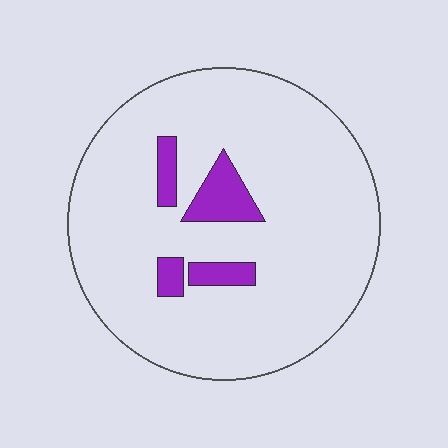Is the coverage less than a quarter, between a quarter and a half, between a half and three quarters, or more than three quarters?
Less than a quarter.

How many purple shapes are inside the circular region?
4.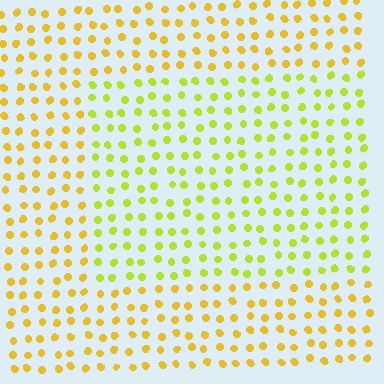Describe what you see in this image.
The image is filled with small yellow elements in a uniform arrangement. A rectangle-shaped region is visible where the elements are tinted to a slightly different hue, forming a subtle color boundary.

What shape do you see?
I see a rectangle.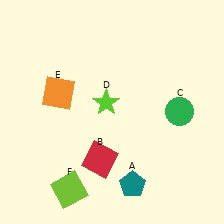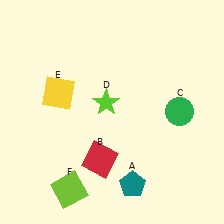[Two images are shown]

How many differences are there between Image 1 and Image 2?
There is 1 difference between the two images.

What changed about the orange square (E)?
In Image 1, E is orange. In Image 2, it changed to yellow.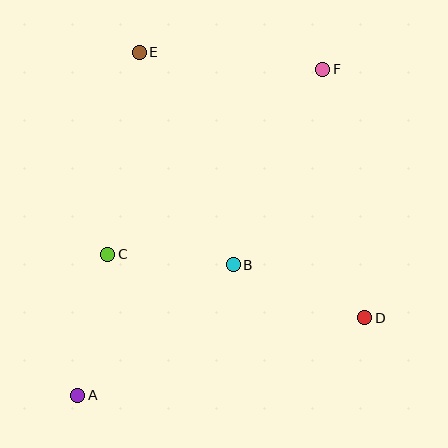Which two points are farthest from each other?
Points A and F are farthest from each other.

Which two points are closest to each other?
Points B and C are closest to each other.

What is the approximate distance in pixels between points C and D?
The distance between C and D is approximately 264 pixels.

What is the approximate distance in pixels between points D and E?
The distance between D and E is approximately 348 pixels.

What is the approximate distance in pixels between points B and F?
The distance between B and F is approximately 215 pixels.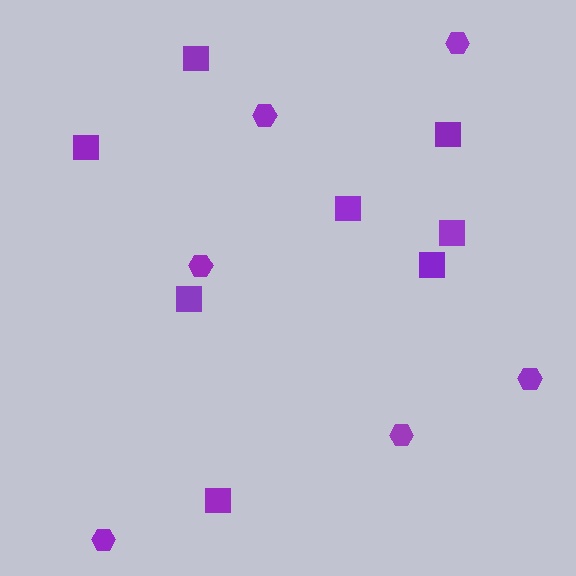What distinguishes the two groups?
There are 2 groups: one group of squares (8) and one group of hexagons (6).